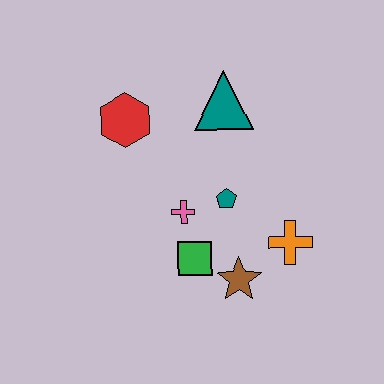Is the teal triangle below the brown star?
No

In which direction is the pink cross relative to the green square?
The pink cross is above the green square.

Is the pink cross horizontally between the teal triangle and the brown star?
No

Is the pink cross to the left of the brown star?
Yes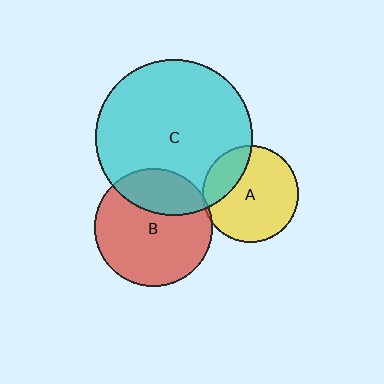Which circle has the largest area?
Circle C (cyan).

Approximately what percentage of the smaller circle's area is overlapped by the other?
Approximately 30%.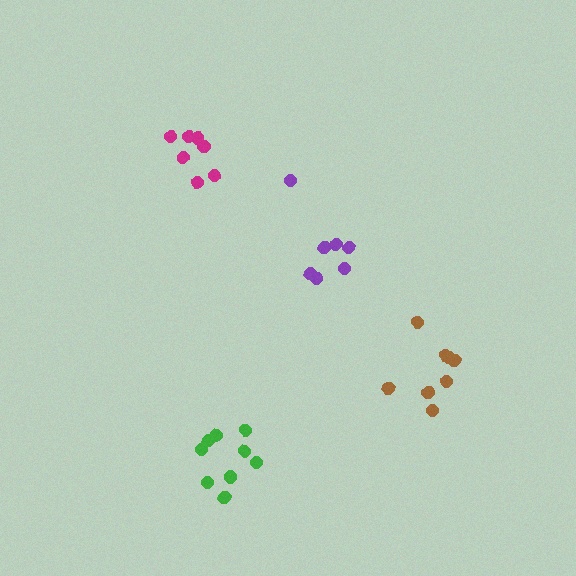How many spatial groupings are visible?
There are 4 spatial groupings.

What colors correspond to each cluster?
The clusters are colored: purple, magenta, green, brown.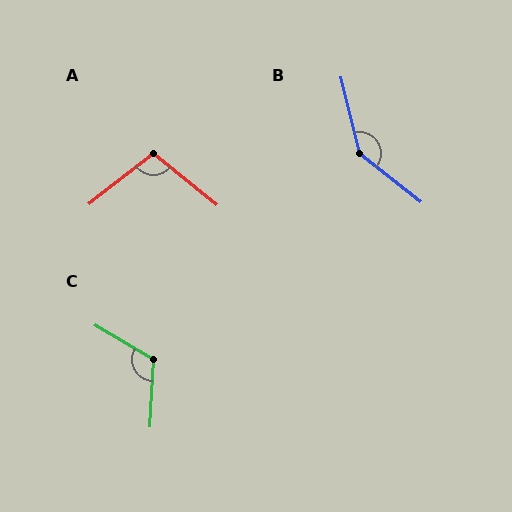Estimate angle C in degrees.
Approximately 117 degrees.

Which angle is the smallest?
A, at approximately 103 degrees.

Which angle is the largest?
B, at approximately 141 degrees.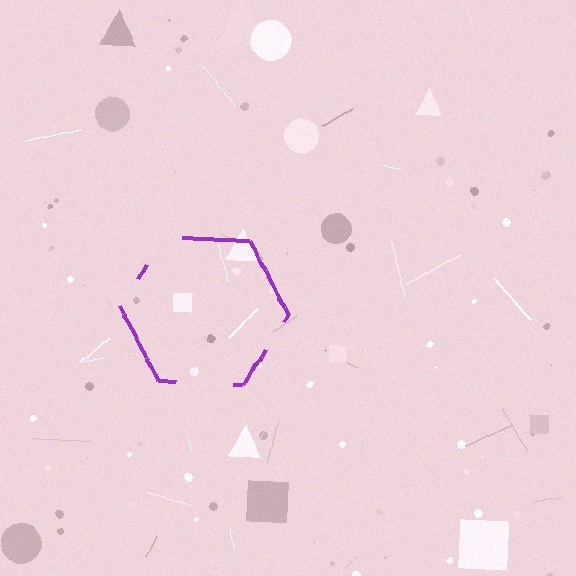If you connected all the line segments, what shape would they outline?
They would outline a hexagon.